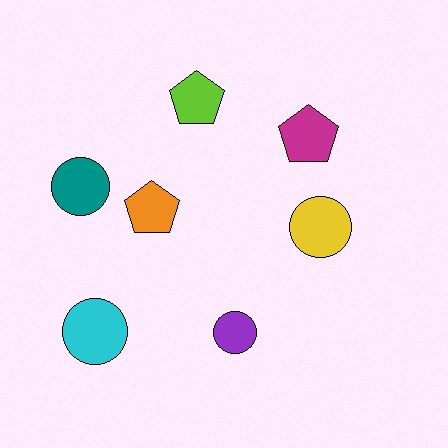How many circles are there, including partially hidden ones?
There are 4 circles.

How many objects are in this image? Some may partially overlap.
There are 7 objects.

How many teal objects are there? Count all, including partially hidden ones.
There is 1 teal object.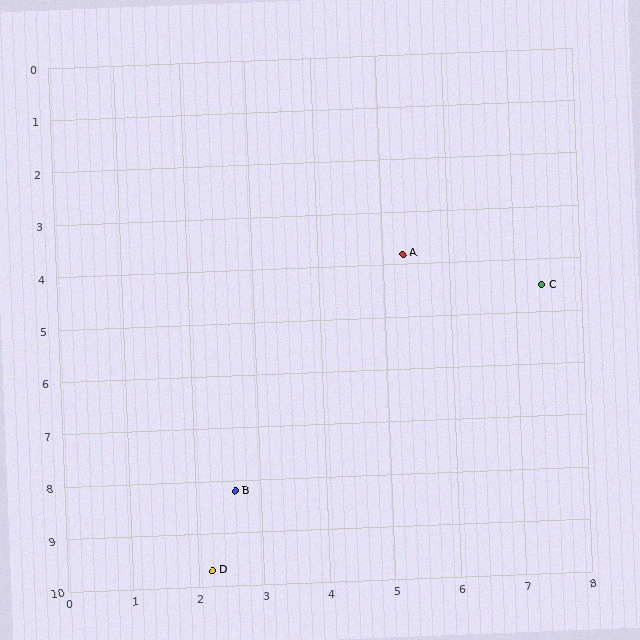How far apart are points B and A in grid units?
Points B and A are about 5.2 grid units apart.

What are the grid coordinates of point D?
Point D is at approximately (2.2, 9.7).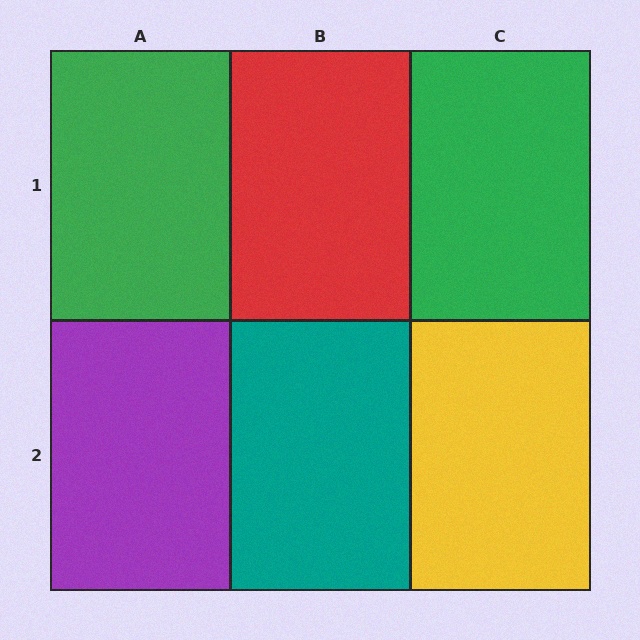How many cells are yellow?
1 cell is yellow.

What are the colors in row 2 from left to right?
Purple, teal, yellow.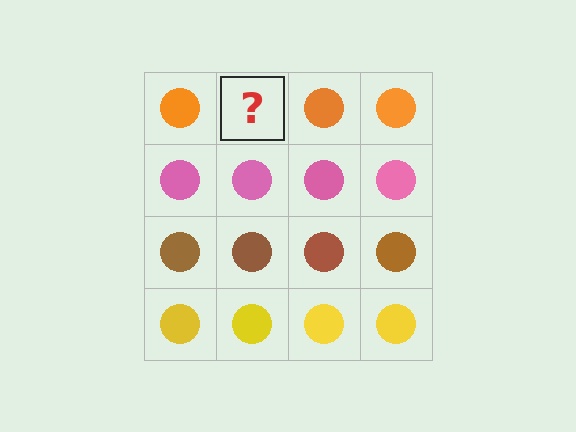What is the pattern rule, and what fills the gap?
The rule is that each row has a consistent color. The gap should be filled with an orange circle.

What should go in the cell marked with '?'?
The missing cell should contain an orange circle.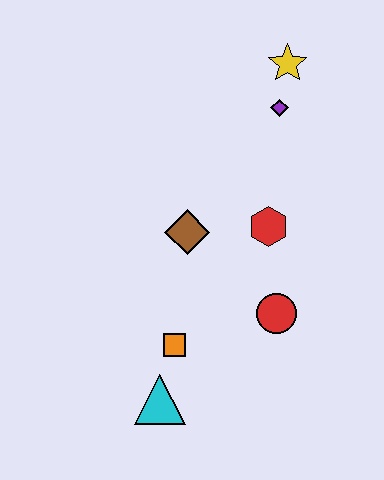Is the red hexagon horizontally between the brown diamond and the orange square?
No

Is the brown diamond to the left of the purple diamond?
Yes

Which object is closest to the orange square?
The cyan triangle is closest to the orange square.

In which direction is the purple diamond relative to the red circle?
The purple diamond is above the red circle.